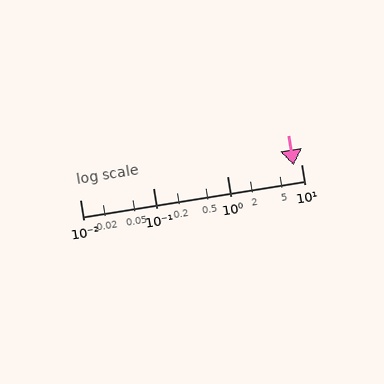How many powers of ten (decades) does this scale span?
The scale spans 3 decades, from 0.01 to 10.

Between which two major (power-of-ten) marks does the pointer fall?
The pointer is between 1 and 10.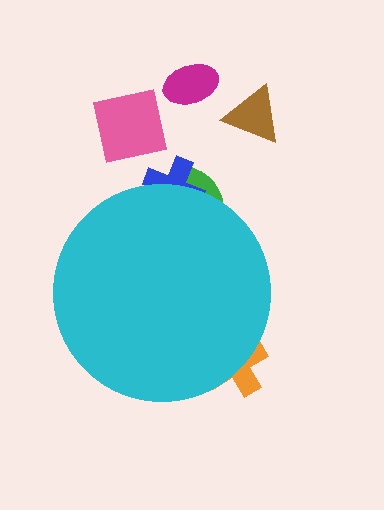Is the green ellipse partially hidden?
Yes, the green ellipse is partially hidden behind the cyan circle.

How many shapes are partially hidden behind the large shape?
3 shapes are partially hidden.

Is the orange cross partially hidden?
Yes, the orange cross is partially hidden behind the cyan circle.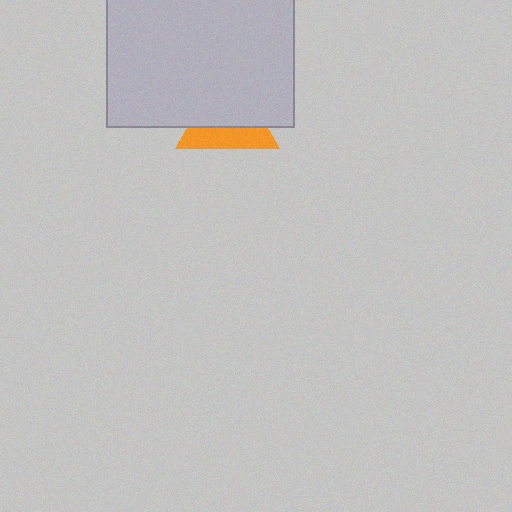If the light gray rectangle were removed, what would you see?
You would see the complete orange triangle.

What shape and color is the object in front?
The object in front is a light gray rectangle.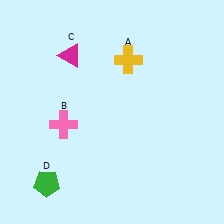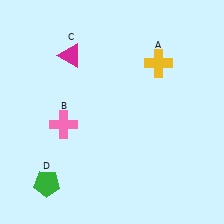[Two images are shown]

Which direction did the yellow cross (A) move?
The yellow cross (A) moved right.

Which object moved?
The yellow cross (A) moved right.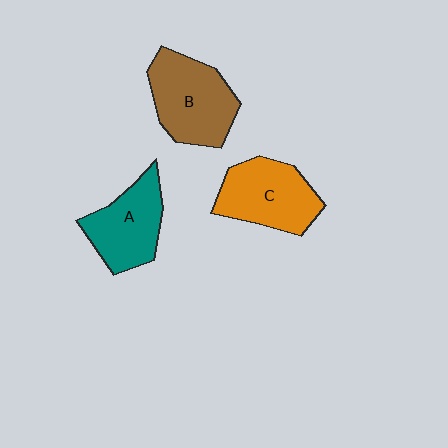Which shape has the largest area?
Shape B (brown).